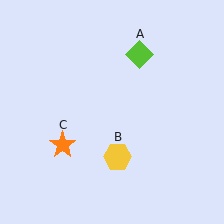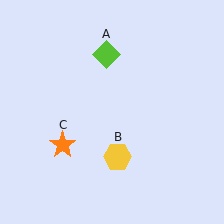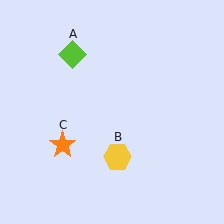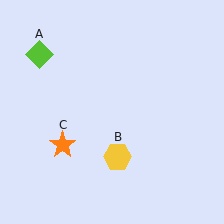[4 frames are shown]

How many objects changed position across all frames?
1 object changed position: lime diamond (object A).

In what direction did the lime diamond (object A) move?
The lime diamond (object A) moved left.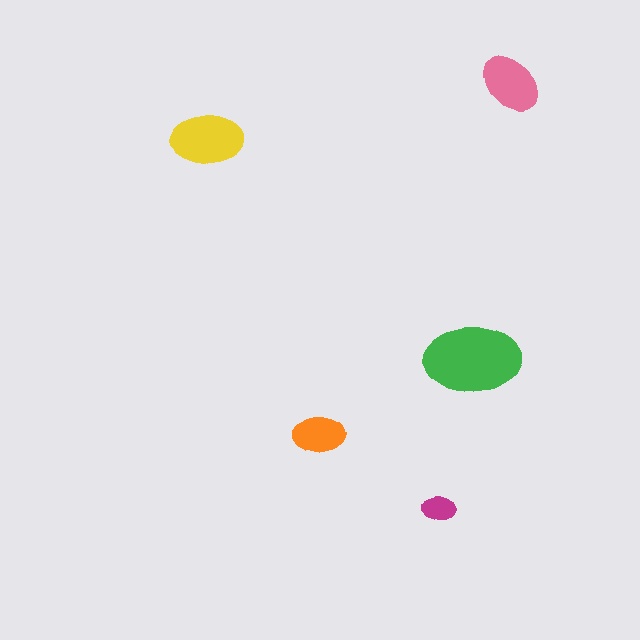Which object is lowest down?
The magenta ellipse is bottommost.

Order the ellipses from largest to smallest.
the green one, the yellow one, the pink one, the orange one, the magenta one.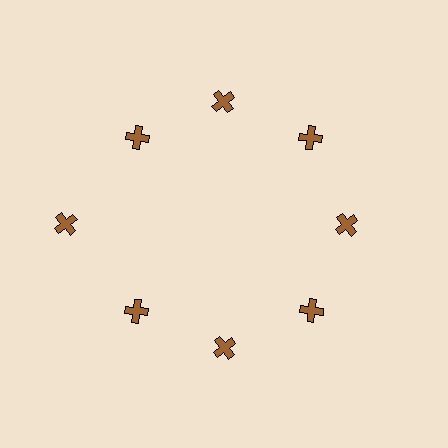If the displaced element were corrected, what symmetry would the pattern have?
It would have 8-fold rotational symmetry — the pattern would map onto itself every 45 degrees.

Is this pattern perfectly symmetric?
No. The 8 brown crosses are arranged in a ring, but one element near the 9 o'clock position is pushed outward from the center, breaking the 8-fold rotational symmetry.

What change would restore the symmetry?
The symmetry would be restored by moving it inward, back onto the ring so that all 8 crosses sit at equal angles and equal distance from the center.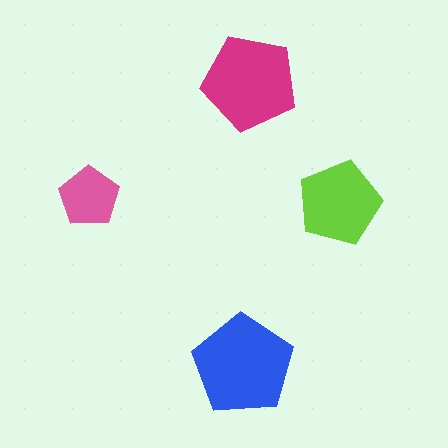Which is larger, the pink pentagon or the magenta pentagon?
The magenta one.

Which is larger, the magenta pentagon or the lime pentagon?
The magenta one.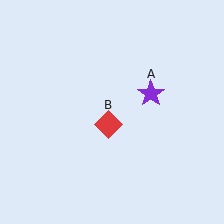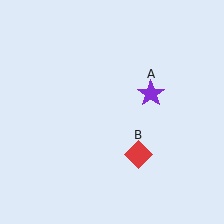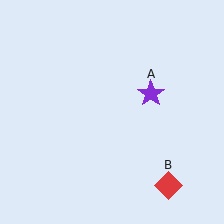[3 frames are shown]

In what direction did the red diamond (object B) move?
The red diamond (object B) moved down and to the right.